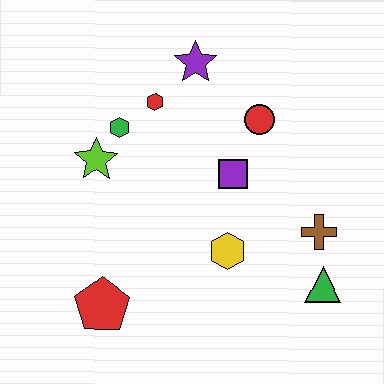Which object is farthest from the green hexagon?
The green triangle is farthest from the green hexagon.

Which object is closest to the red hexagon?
The green hexagon is closest to the red hexagon.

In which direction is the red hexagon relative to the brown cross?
The red hexagon is to the left of the brown cross.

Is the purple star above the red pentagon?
Yes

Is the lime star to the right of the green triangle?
No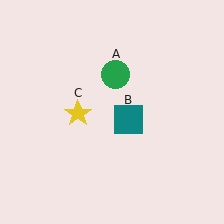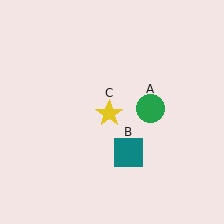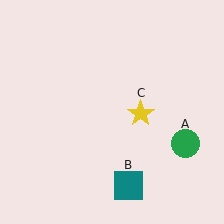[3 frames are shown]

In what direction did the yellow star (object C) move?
The yellow star (object C) moved right.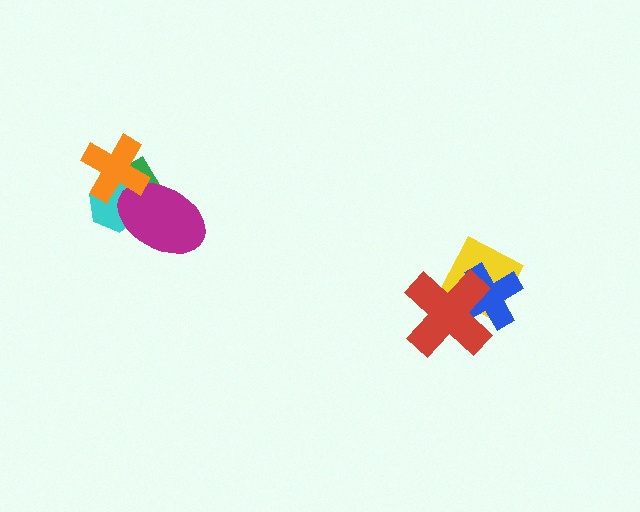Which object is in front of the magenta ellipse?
The orange cross is in front of the magenta ellipse.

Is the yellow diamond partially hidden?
Yes, it is partially covered by another shape.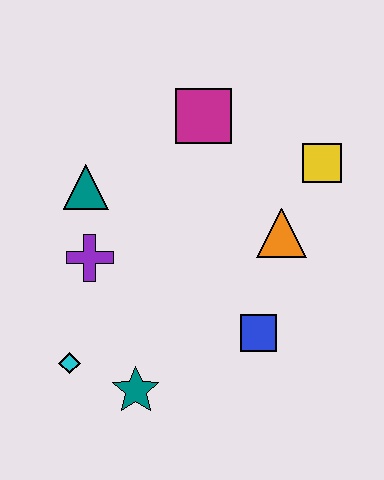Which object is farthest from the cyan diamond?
The yellow square is farthest from the cyan diamond.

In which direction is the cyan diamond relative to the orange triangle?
The cyan diamond is to the left of the orange triangle.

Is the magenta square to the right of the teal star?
Yes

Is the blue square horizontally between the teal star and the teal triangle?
No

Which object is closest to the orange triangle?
The yellow square is closest to the orange triangle.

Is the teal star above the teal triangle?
No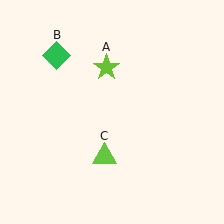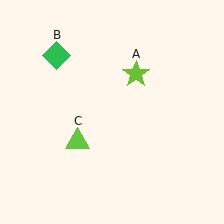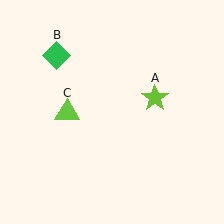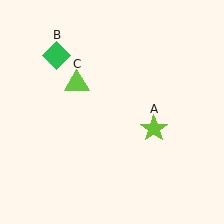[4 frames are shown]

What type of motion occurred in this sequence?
The lime star (object A), lime triangle (object C) rotated clockwise around the center of the scene.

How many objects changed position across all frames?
2 objects changed position: lime star (object A), lime triangle (object C).